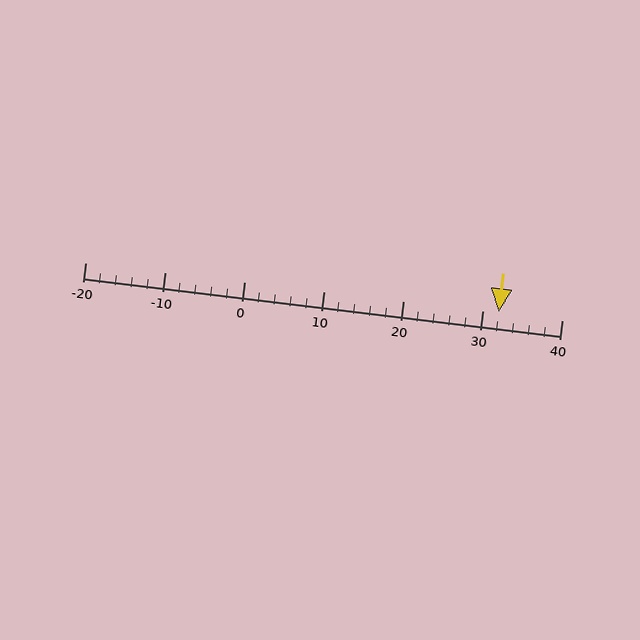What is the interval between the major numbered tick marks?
The major tick marks are spaced 10 units apart.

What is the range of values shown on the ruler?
The ruler shows values from -20 to 40.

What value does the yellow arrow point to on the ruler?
The yellow arrow points to approximately 32.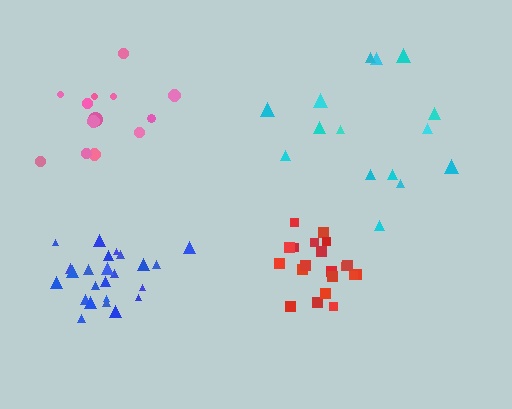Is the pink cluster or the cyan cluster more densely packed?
Pink.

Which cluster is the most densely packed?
Red.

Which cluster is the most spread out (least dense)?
Cyan.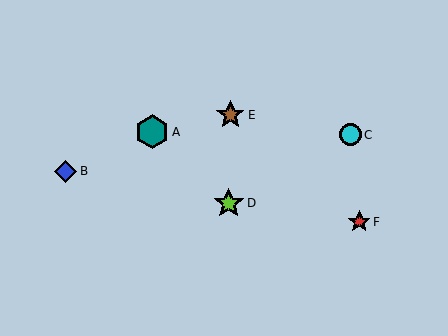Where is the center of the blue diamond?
The center of the blue diamond is at (66, 171).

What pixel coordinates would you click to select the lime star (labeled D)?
Click at (229, 203) to select the lime star D.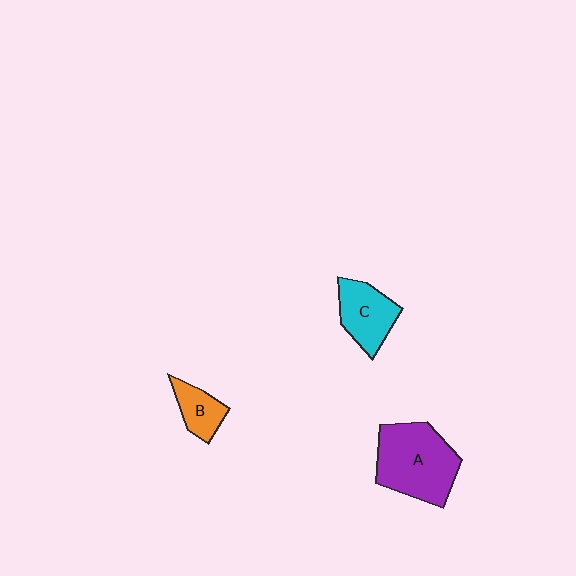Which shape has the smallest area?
Shape B (orange).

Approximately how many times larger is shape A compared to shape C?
Approximately 1.7 times.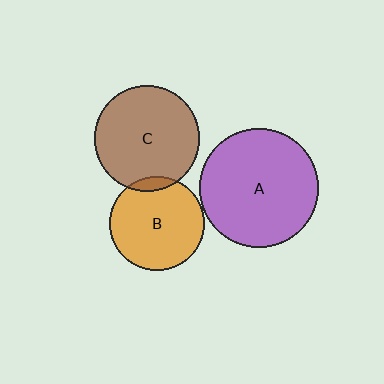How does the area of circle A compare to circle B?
Approximately 1.6 times.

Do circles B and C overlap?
Yes.